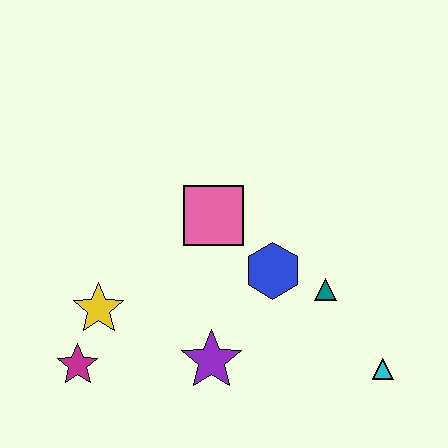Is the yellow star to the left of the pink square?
Yes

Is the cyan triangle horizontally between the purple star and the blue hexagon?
No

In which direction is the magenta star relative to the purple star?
The magenta star is to the left of the purple star.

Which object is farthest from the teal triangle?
The magenta star is farthest from the teal triangle.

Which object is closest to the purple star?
The blue hexagon is closest to the purple star.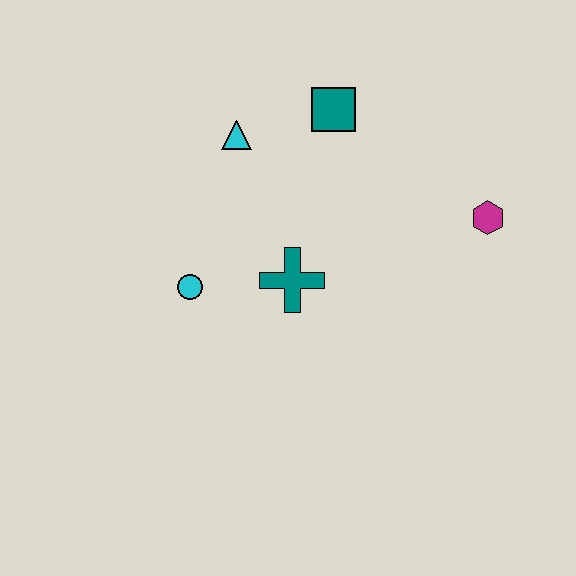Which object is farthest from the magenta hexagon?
The cyan circle is farthest from the magenta hexagon.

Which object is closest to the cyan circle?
The teal cross is closest to the cyan circle.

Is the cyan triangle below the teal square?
Yes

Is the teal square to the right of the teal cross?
Yes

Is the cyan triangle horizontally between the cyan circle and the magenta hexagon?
Yes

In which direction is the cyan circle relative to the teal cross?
The cyan circle is to the left of the teal cross.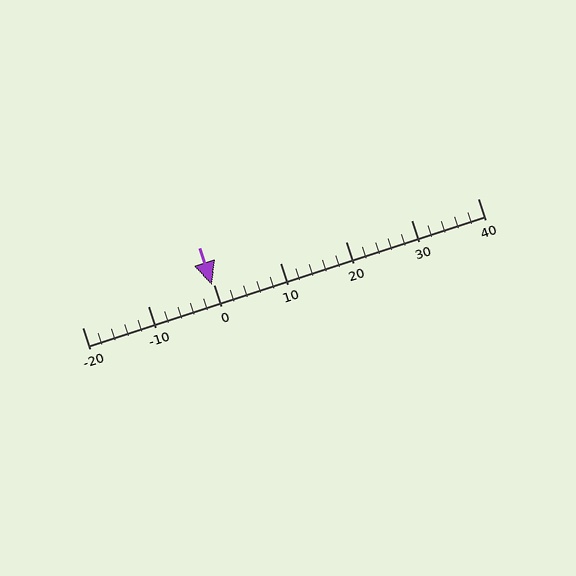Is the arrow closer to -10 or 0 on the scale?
The arrow is closer to 0.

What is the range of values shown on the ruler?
The ruler shows values from -20 to 40.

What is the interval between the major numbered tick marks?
The major tick marks are spaced 10 units apart.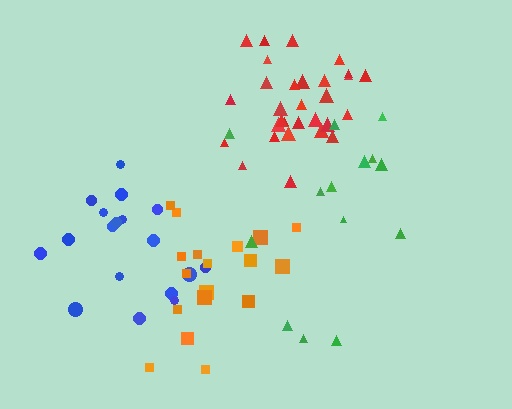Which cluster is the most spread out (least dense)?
Green.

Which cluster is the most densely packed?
Red.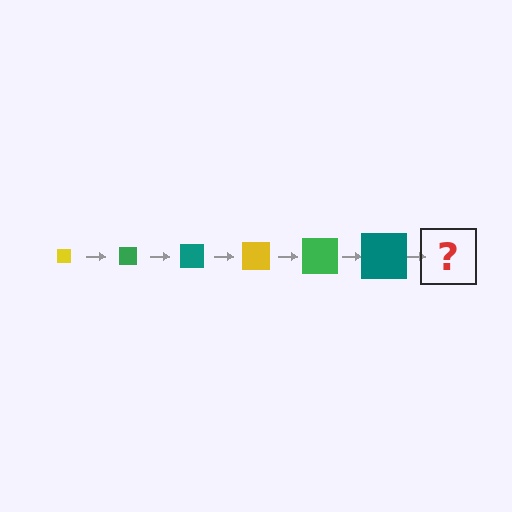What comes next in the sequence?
The next element should be a yellow square, larger than the previous one.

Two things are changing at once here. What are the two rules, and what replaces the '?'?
The two rules are that the square grows larger each step and the color cycles through yellow, green, and teal. The '?' should be a yellow square, larger than the previous one.